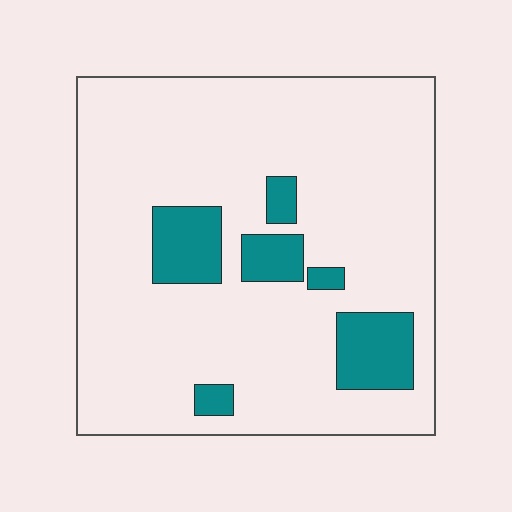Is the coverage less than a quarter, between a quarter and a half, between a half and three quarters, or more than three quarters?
Less than a quarter.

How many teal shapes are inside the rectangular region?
6.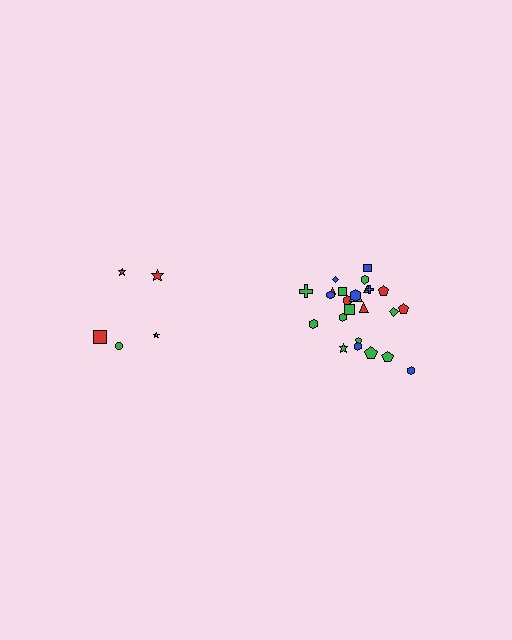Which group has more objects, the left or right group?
The right group.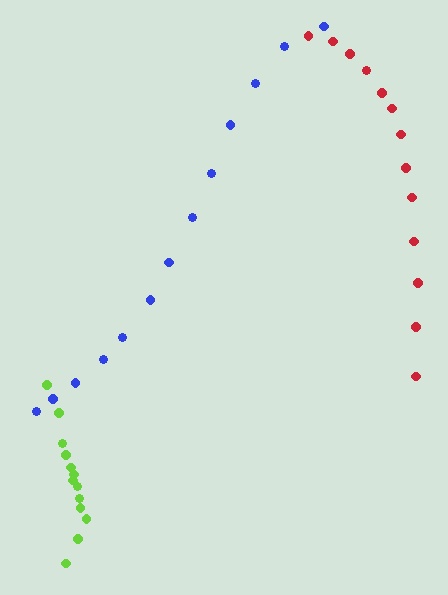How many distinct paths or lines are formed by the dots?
There are 3 distinct paths.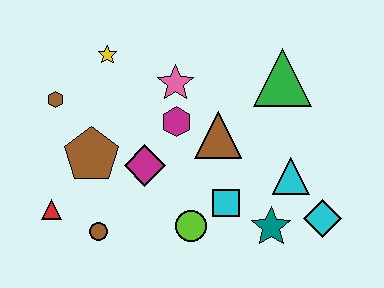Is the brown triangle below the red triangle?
No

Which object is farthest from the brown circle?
The green triangle is farthest from the brown circle.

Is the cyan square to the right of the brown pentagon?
Yes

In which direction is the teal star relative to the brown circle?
The teal star is to the right of the brown circle.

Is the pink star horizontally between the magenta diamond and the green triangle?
Yes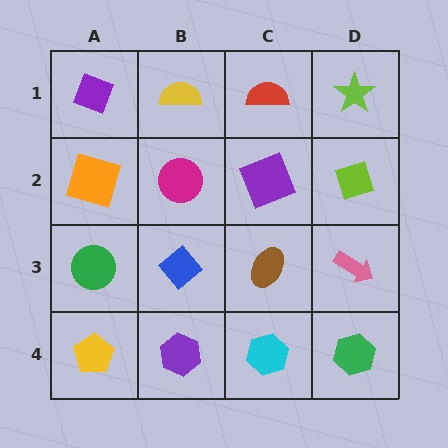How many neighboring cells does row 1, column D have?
2.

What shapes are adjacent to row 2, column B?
A yellow semicircle (row 1, column B), a blue diamond (row 3, column B), an orange square (row 2, column A), a purple square (row 2, column C).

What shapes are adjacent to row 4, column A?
A green circle (row 3, column A), a purple hexagon (row 4, column B).